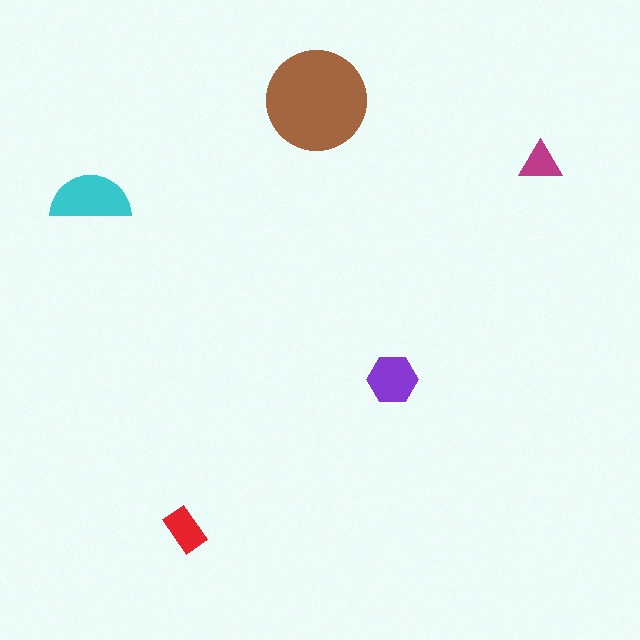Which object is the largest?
The brown circle.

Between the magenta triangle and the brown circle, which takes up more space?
The brown circle.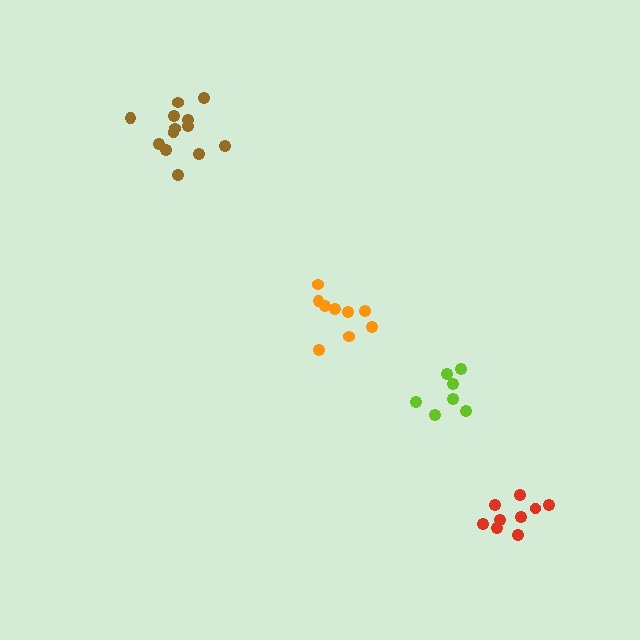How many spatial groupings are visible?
There are 4 spatial groupings.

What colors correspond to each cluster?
The clusters are colored: lime, brown, orange, red.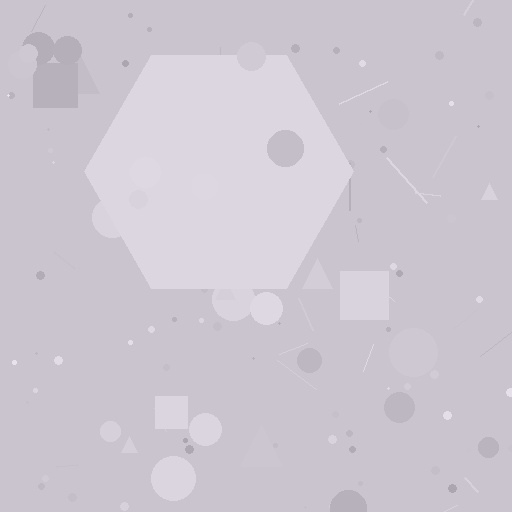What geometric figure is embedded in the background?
A hexagon is embedded in the background.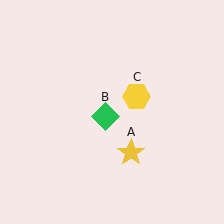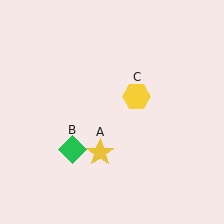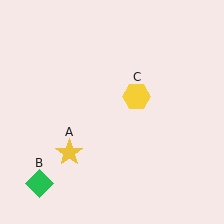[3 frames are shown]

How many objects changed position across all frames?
2 objects changed position: yellow star (object A), green diamond (object B).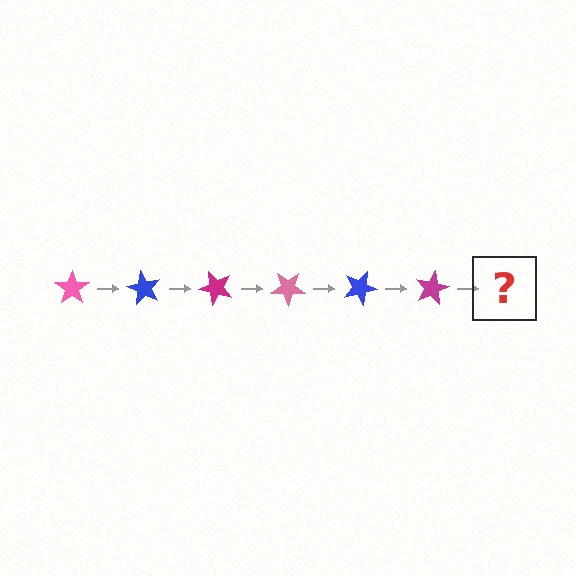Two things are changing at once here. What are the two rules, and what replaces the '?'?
The two rules are that it rotates 60 degrees each step and the color cycles through pink, blue, and magenta. The '?' should be a pink star, rotated 360 degrees from the start.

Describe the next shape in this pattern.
It should be a pink star, rotated 360 degrees from the start.